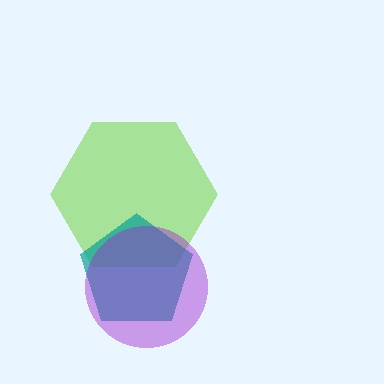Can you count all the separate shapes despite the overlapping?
Yes, there are 3 separate shapes.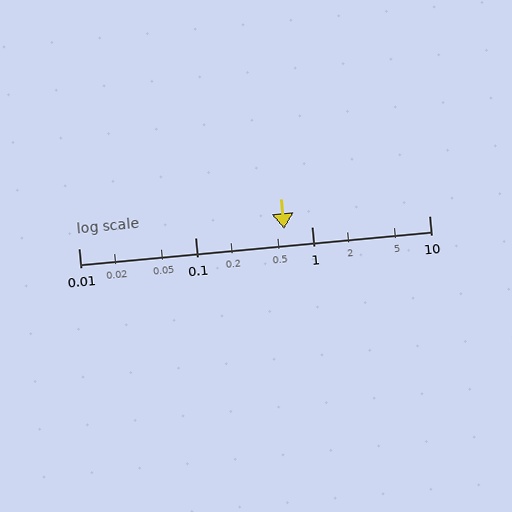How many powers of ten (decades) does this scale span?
The scale spans 3 decades, from 0.01 to 10.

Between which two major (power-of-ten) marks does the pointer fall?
The pointer is between 0.1 and 1.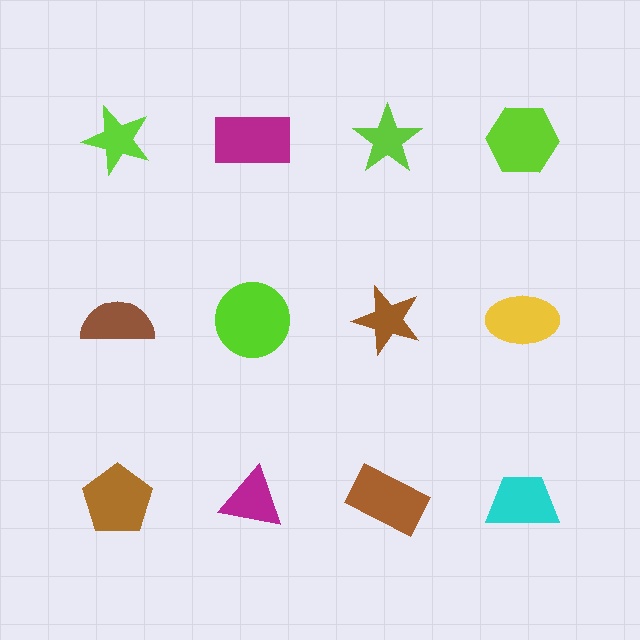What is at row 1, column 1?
A lime star.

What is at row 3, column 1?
A brown pentagon.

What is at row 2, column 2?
A lime circle.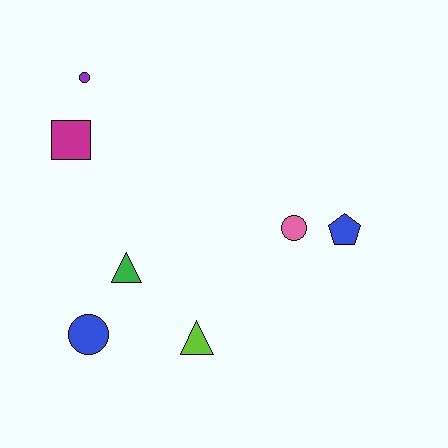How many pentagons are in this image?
There is 1 pentagon.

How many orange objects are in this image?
There are no orange objects.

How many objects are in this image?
There are 7 objects.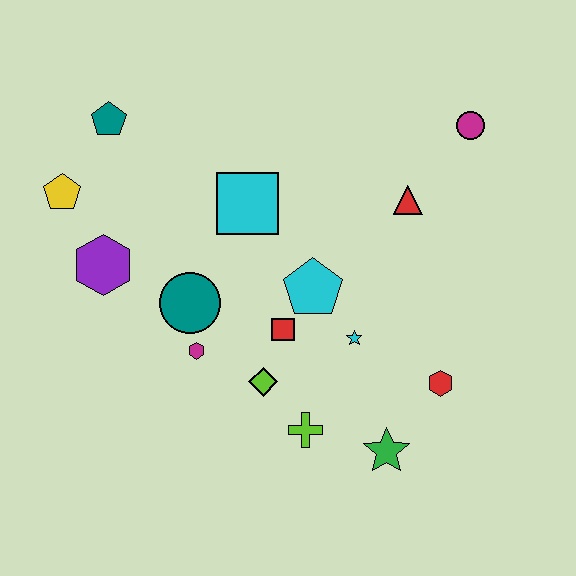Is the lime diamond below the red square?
Yes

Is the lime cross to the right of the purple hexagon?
Yes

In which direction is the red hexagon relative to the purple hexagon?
The red hexagon is to the right of the purple hexagon.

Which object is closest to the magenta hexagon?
The teal circle is closest to the magenta hexagon.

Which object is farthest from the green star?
The teal pentagon is farthest from the green star.